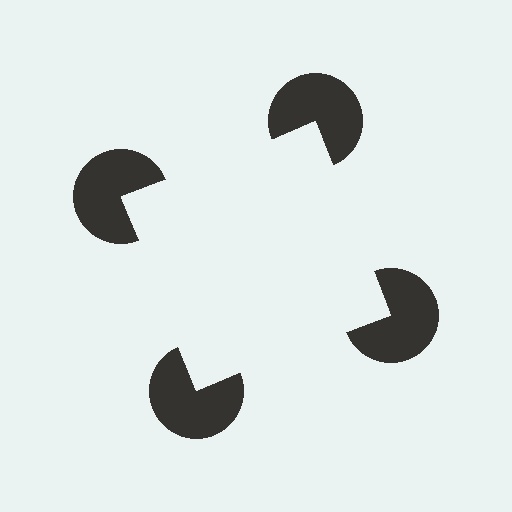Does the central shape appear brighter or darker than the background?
It typically appears slightly brighter than the background, even though no actual brightness change is drawn.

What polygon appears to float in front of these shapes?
An illusory square — its edges are inferred from the aligned wedge cuts in the pac-man discs, not physically drawn.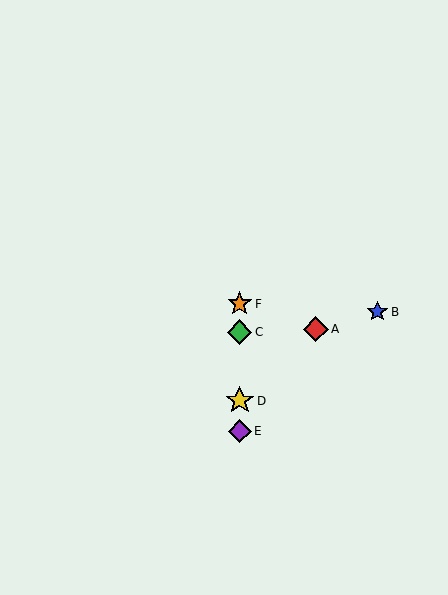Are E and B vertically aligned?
No, E is at x≈240 and B is at x≈377.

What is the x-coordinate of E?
Object E is at x≈240.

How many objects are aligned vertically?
4 objects (C, D, E, F) are aligned vertically.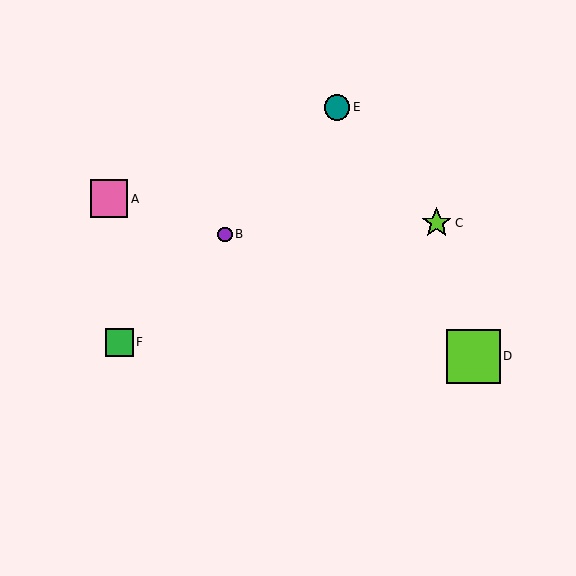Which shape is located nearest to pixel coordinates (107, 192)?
The pink square (labeled A) at (109, 199) is nearest to that location.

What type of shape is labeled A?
Shape A is a pink square.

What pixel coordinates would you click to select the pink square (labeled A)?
Click at (109, 199) to select the pink square A.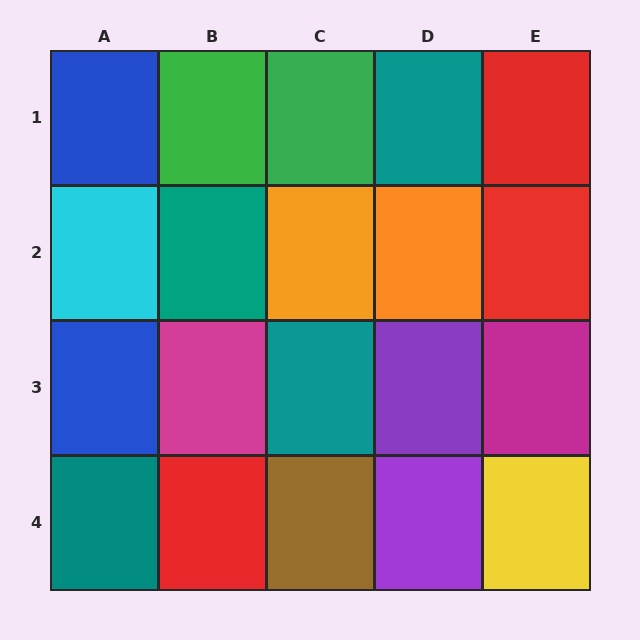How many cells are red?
3 cells are red.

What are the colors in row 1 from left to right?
Blue, green, green, teal, red.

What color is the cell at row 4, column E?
Yellow.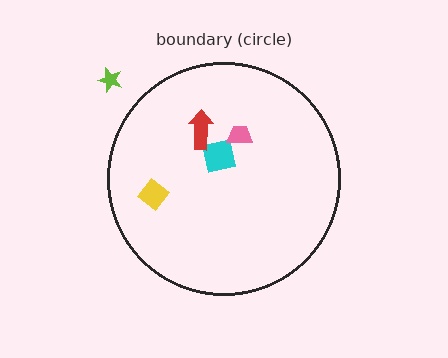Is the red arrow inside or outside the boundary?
Inside.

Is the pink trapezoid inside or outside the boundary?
Inside.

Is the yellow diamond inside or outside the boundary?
Inside.